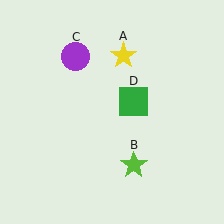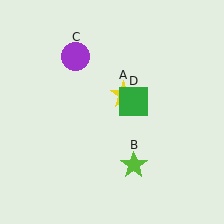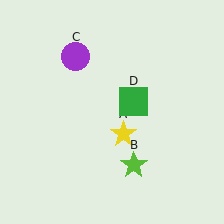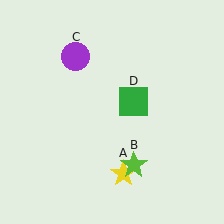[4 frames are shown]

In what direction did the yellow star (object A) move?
The yellow star (object A) moved down.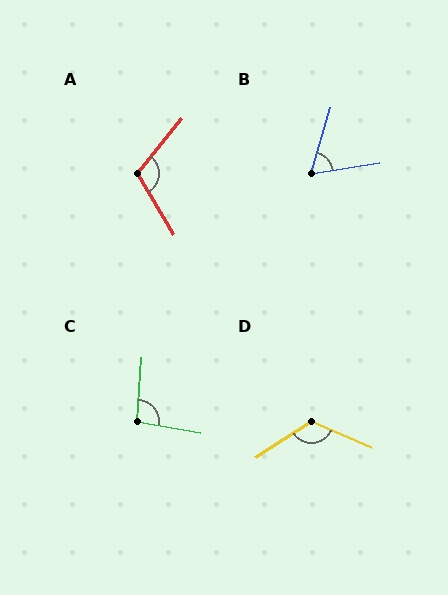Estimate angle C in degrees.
Approximately 96 degrees.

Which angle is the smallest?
B, at approximately 64 degrees.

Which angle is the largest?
D, at approximately 123 degrees.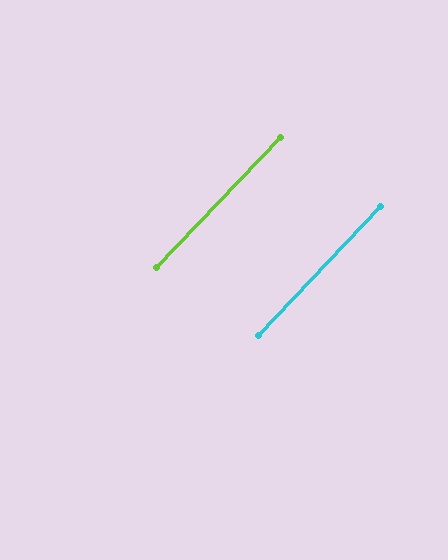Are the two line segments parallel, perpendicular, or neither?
Parallel — their directions differ by only 0.0°.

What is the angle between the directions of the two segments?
Approximately 0 degrees.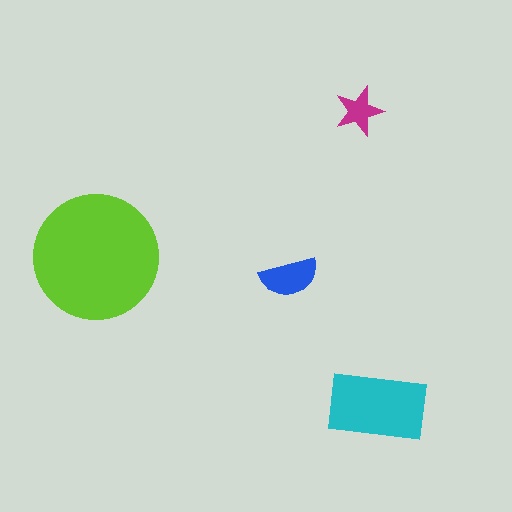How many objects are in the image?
There are 4 objects in the image.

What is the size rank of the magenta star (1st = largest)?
4th.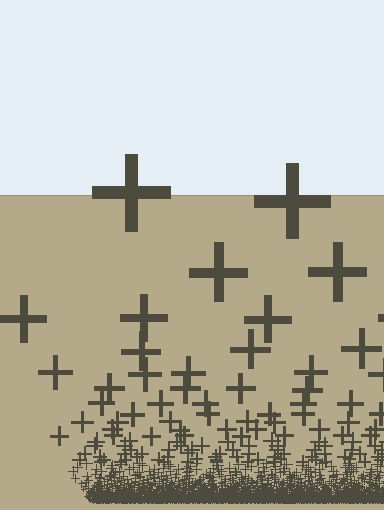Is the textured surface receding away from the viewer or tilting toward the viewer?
The surface appears to tilt toward the viewer. Texture elements get larger and sparser toward the top.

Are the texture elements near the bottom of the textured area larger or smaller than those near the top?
Smaller. The gradient is inverted — elements near the bottom are smaller and denser.